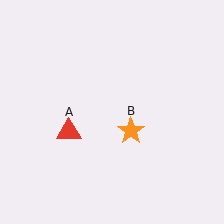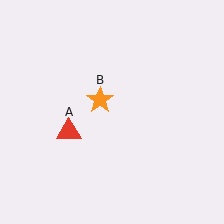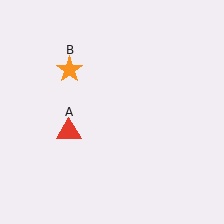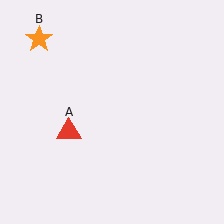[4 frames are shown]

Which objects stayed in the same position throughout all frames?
Red triangle (object A) remained stationary.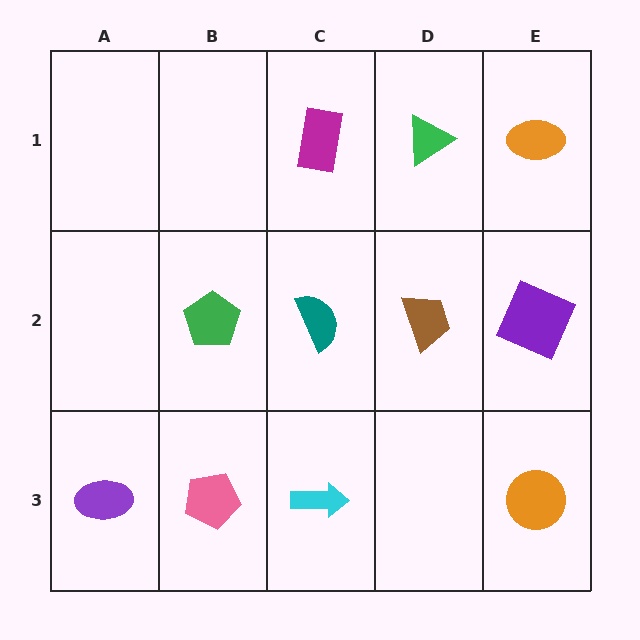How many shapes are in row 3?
4 shapes.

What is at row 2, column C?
A teal semicircle.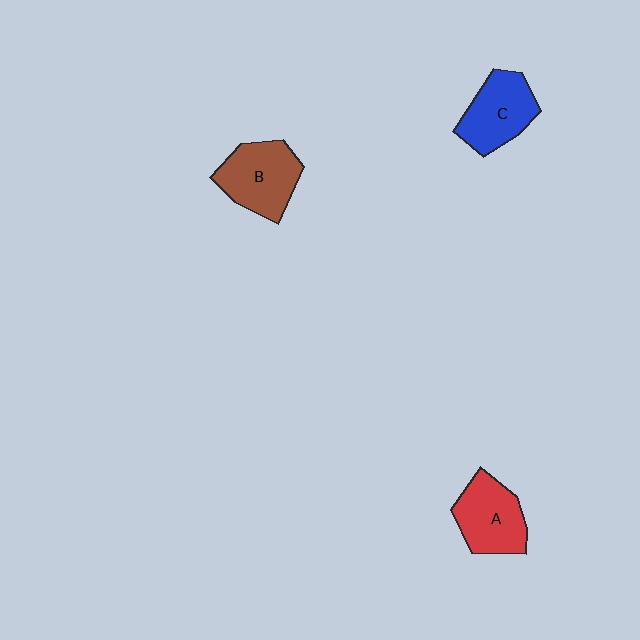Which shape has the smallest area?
Shape A (red).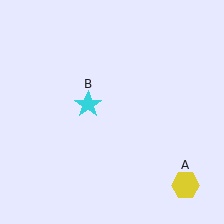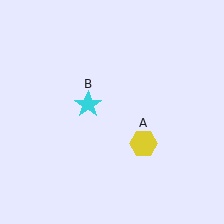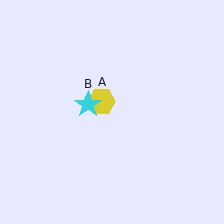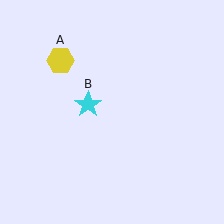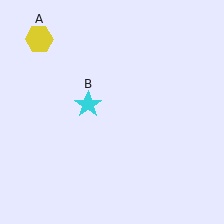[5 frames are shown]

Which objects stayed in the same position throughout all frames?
Cyan star (object B) remained stationary.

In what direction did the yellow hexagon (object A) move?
The yellow hexagon (object A) moved up and to the left.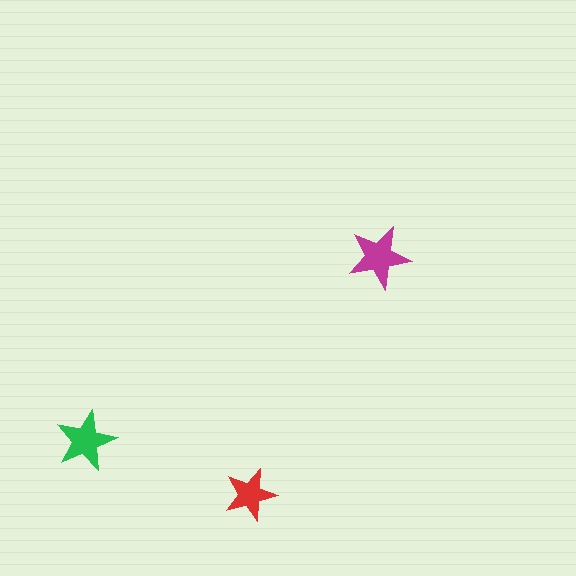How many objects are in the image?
There are 3 objects in the image.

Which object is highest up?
The magenta star is topmost.